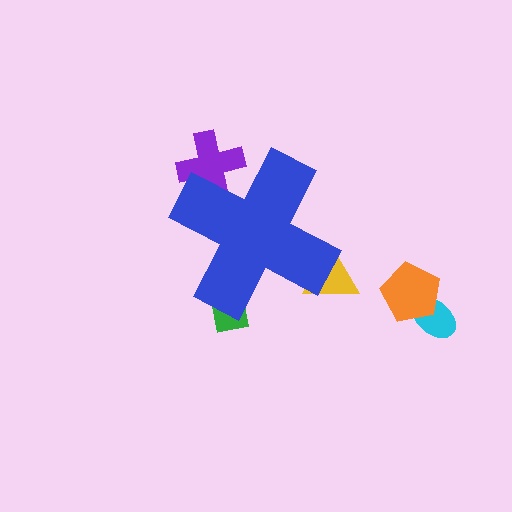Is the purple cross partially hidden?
Yes, the purple cross is partially hidden behind the blue cross.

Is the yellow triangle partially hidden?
Yes, the yellow triangle is partially hidden behind the blue cross.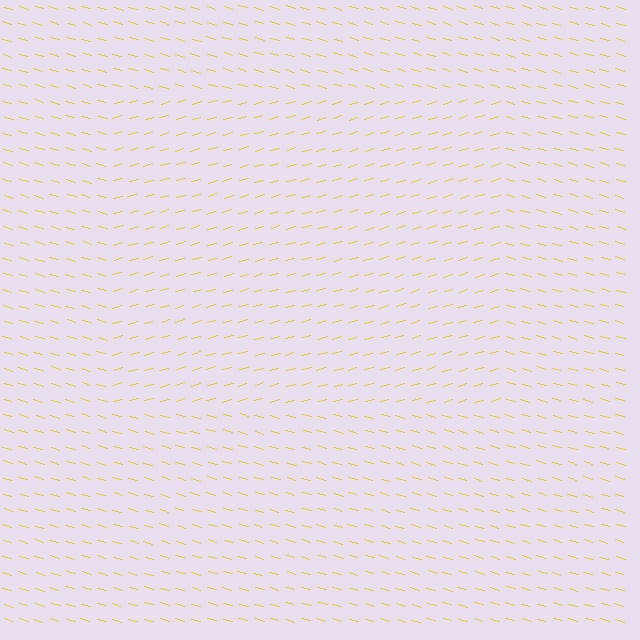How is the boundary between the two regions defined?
The boundary is defined purely by a change in line orientation (approximately 31 degrees difference). All lines are the same color and thickness.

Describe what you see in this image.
The image is filled with small yellow line segments. A rectangle region in the image has lines oriented differently from the surrounding lines, creating a visible texture boundary.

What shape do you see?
I see a rectangle.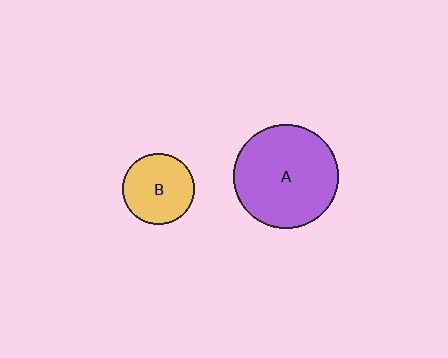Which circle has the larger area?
Circle A (purple).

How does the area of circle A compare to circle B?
Approximately 2.1 times.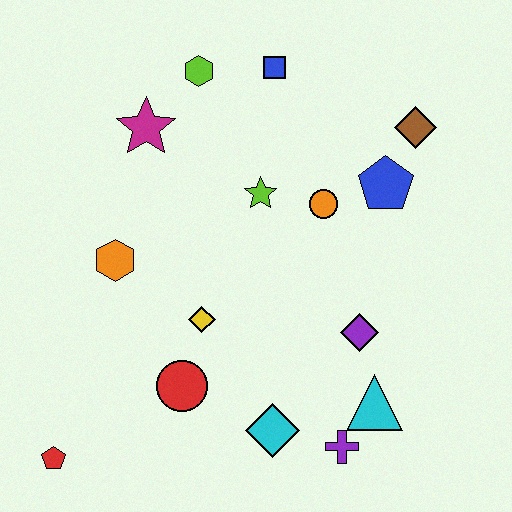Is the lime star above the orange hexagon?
Yes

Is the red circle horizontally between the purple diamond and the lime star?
No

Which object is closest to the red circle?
The yellow diamond is closest to the red circle.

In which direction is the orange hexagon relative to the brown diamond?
The orange hexagon is to the left of the brown diamond.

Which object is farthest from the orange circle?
The red pentagon is farthest from the orange circle.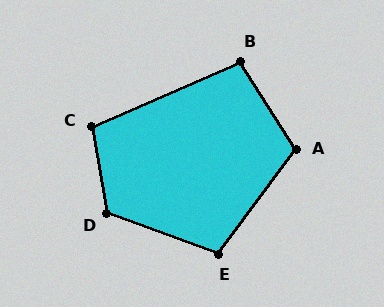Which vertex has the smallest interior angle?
B, at approximately 99 degrees.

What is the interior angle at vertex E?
Approximately 106 degrees (obtuse).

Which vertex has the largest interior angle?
D, at approximately 120 degrees.